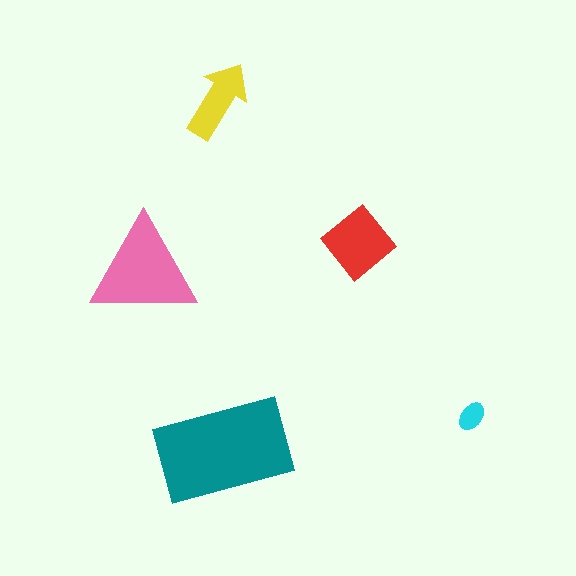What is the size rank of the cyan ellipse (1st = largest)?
5th.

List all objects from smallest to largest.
The cyan ellipse, the yellow arrow, the red diamond, the pink triangle, the teal rectangle.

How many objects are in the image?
There are 5 objects in the image.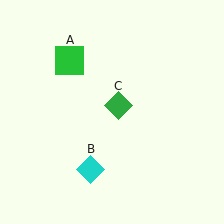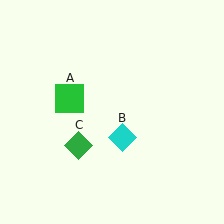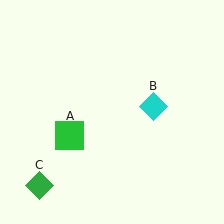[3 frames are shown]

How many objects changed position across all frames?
3 objects changed position: green square (object A), cyan diamond (object B), green diamond (object C).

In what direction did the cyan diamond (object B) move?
The cyan diamond (object B) moved up and to the right.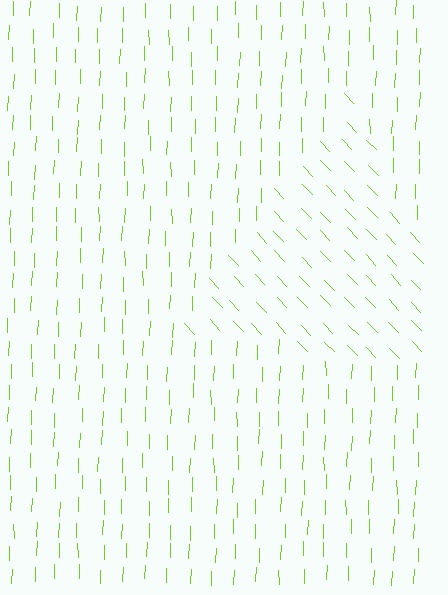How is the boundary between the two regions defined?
The boundary is defined purely by a change in line orientation (approximately 45 degrees difference). All lines are the same color and thickness.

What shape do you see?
I see a triangle.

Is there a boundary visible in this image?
Yes, there is a texture boundary formed by a change in line orientation.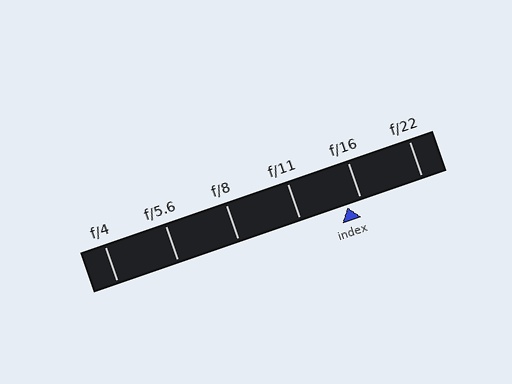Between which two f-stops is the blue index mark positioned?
The index mark is between f/11 and f/16.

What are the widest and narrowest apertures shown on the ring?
The widest aperture shown is f/4 and the narrowest is f/22.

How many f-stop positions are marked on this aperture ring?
There are 6 f-stop positions marked.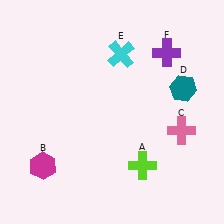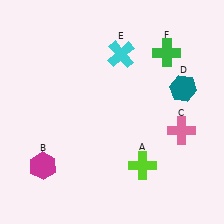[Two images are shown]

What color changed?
The cross (F) changed from purple in Image 1 to green in Image 2.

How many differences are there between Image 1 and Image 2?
There is 1 difference between the two images.